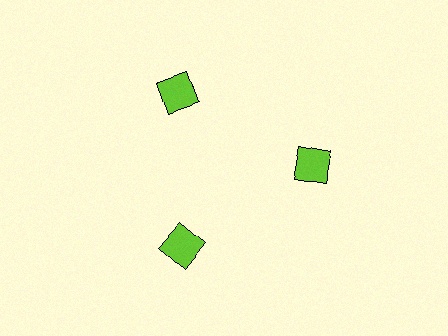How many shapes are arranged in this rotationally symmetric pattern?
There are 3 shapes, arranged in 3 groups of 1.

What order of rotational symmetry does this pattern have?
This pattern has 3-fold rotational symmetry.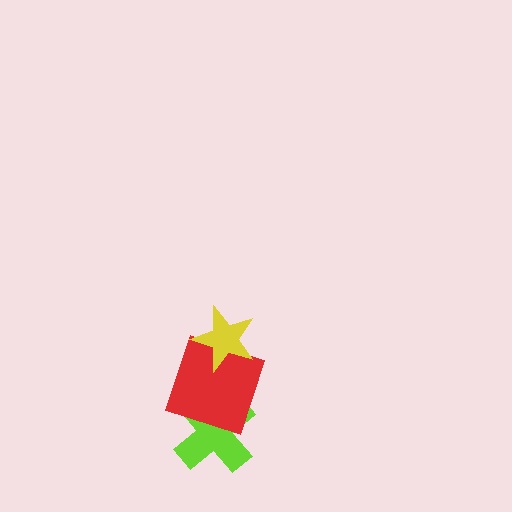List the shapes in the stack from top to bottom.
From top to bottom: the yellow star, the red square, the lime cross.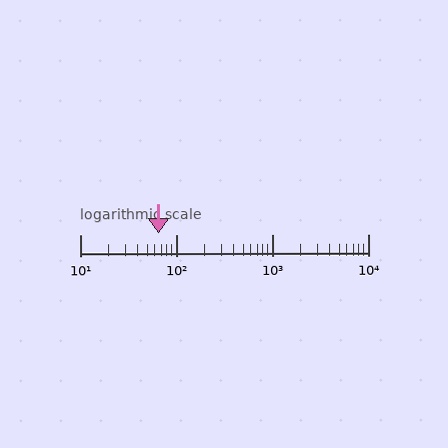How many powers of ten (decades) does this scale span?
The scale spans 3 decades, from 10 to 10000.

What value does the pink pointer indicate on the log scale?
The pointer indicates approximately 65.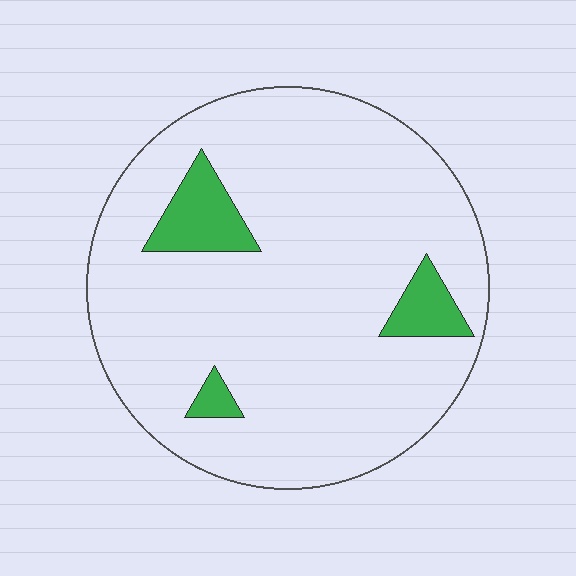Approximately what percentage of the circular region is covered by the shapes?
Approximately 10%.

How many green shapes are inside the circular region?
3.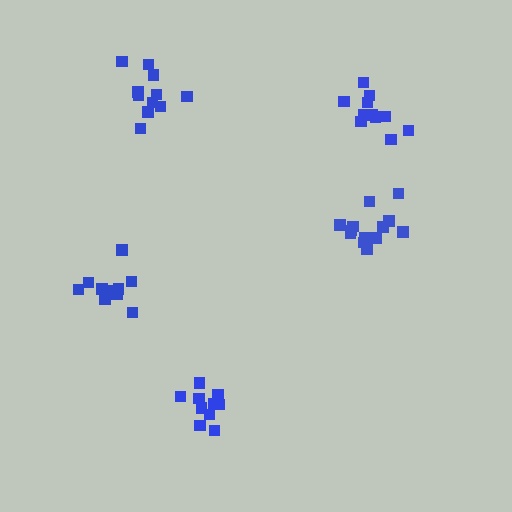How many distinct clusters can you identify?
There are 5 distinct clusters.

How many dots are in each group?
Group 1: 11 dots, Group 2: 11 dots, Group 3: 10 dots, Group 4: 10 dots, Group 5: 14 dots (56 total).